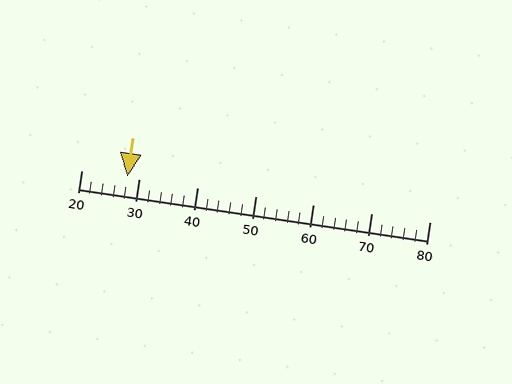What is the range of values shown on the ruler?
The ruler shows values from 20 to 80.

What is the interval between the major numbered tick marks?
The major tick marks are spaced 10 units apart.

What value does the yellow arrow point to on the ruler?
The yellow arrow points to approximately 28.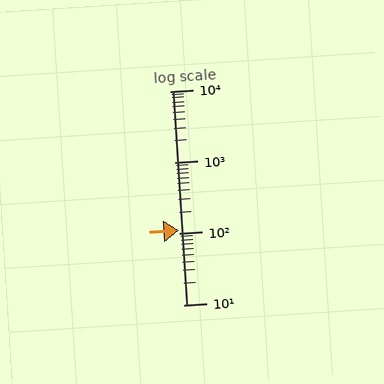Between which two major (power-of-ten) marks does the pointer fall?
The pointer is between 100 and 1000.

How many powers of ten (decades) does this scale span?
The scale spans 3 decades, from 10 to 10000.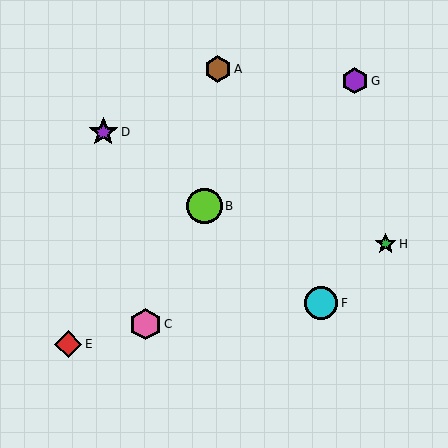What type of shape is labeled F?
Shape F is a cyan circle.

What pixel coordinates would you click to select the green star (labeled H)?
Click at (386, 244) to select the green star H.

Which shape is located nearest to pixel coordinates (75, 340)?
The red diamond (labeled E) at (68, 344) is nearest to that location.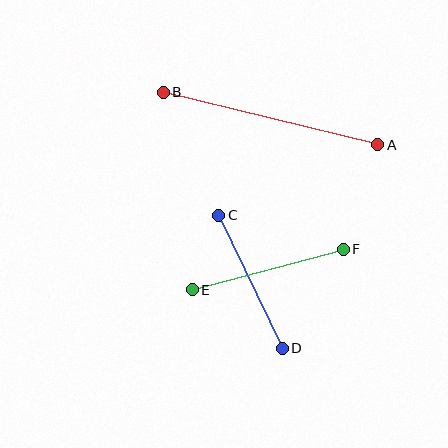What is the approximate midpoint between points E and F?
The midpoint is at approximately (268, 269) pixels.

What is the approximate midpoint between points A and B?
The midpoint is at approximately (270, 119) pixels.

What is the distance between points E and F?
The distance is approximately 156 pixels.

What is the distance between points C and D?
The distance is approximately 147 pixels.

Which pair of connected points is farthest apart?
Points A and B are farthest apart.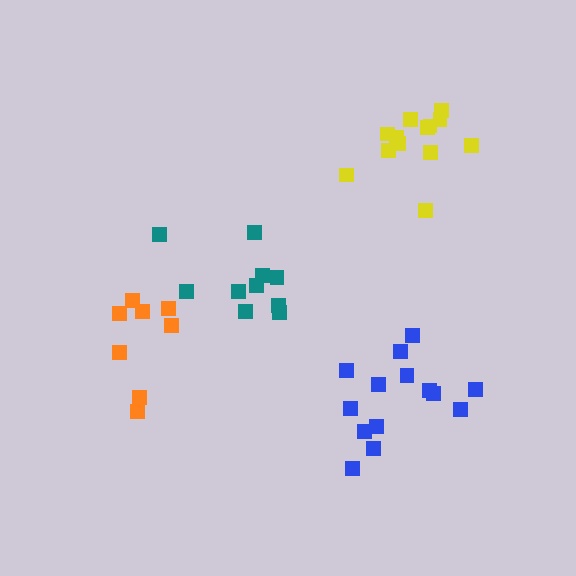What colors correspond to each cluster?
The clusters are colored: yellow, teal, orange, blue.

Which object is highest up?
The yellow cluster is topmost.